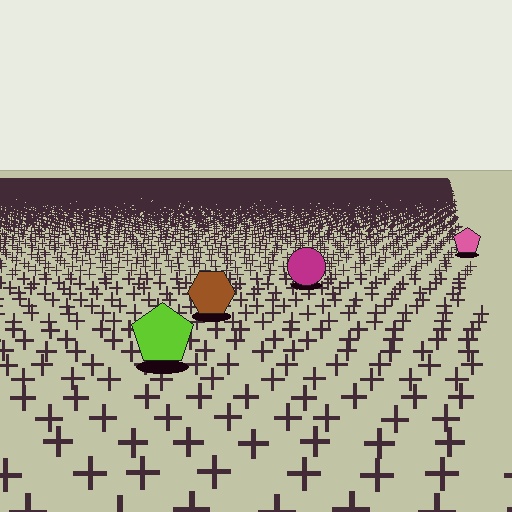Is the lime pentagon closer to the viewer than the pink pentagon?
Yes. The lime pentagon is closer — you can tell from the texture gradient: the ground texture is coarser near it.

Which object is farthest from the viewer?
The pink pentagon is farthest from the viewer. It appears smaller and the ground texture around it is denser.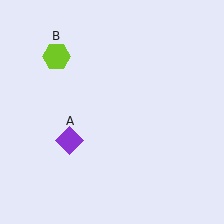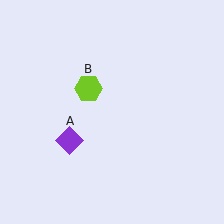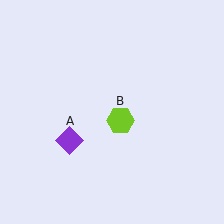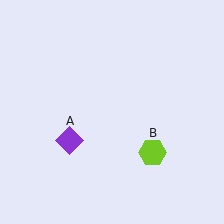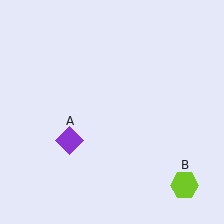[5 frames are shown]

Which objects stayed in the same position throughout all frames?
Purple diamond (object A) remained stationary.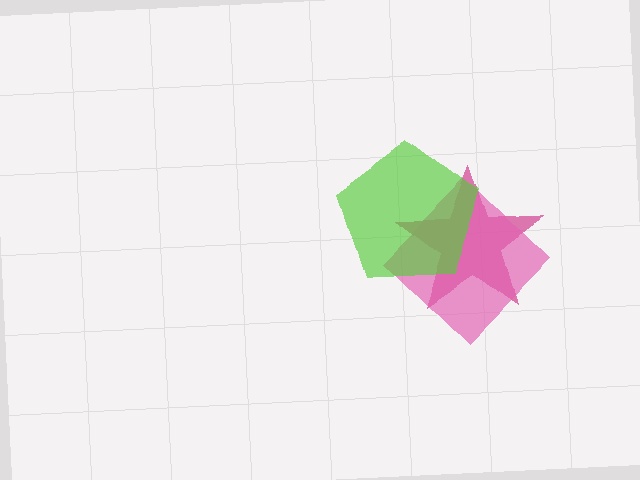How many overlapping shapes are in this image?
There are 3 overlapping shapes in the image.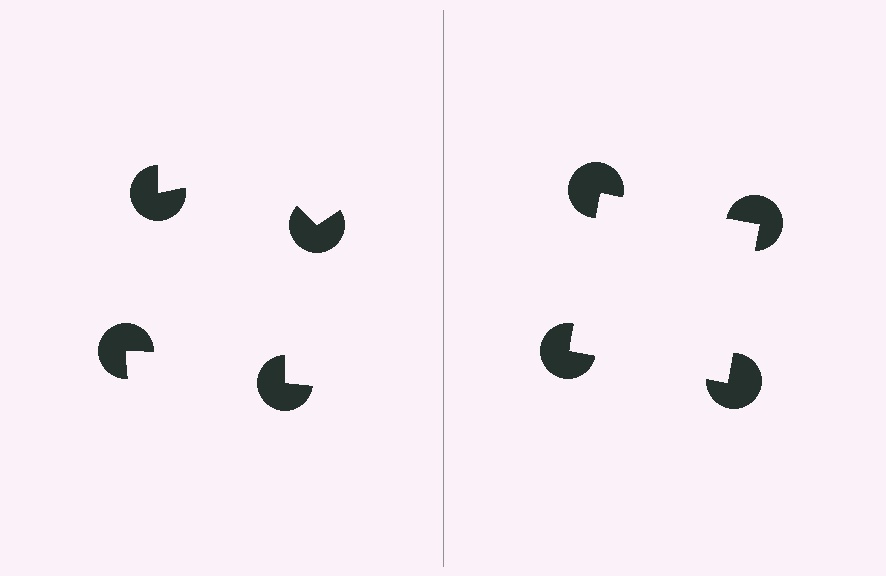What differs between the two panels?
The pac-man discs are positioned identically on both sides; only the wedge orientations differ. On the right they align to a square; on the left they are misaligned.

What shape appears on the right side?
An illusory square.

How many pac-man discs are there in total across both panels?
8 — 4 on each side.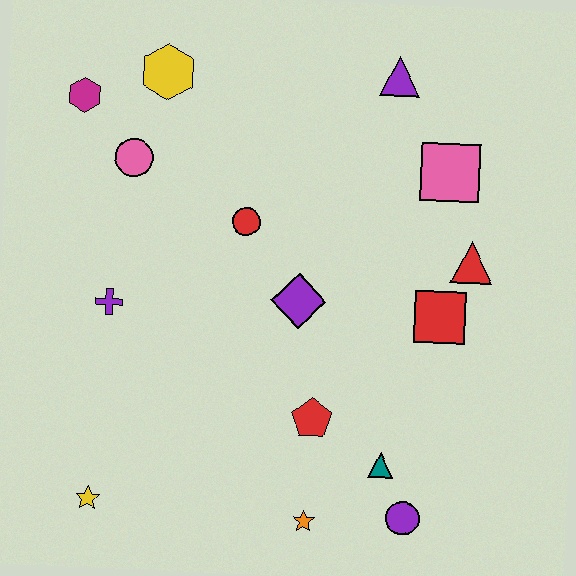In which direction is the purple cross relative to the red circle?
The purple cross is to the left of the red circle.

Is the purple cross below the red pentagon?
No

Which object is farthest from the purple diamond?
The magenta hexagon is farthest from the purple diamond.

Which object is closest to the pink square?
The red triangle is closest to the pink square.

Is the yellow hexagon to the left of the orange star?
Yes